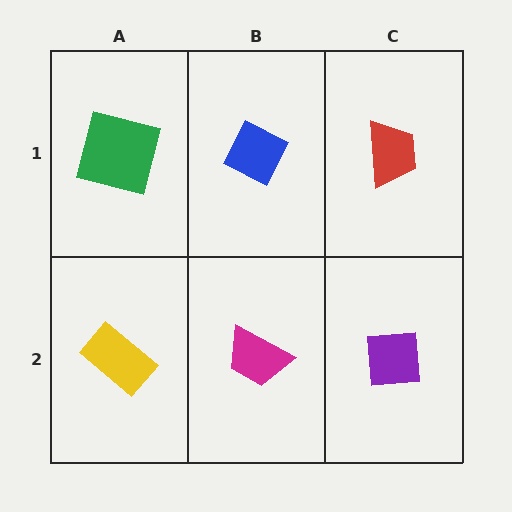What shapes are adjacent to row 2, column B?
A blue diamond (row 1, column B), a yellow rectangle (row 2, column A), a purple square (row 2, column C).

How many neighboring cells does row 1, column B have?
3.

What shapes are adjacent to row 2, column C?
A red trapezoid (row 1, column C), a magenta trapezoid (row 2, column B).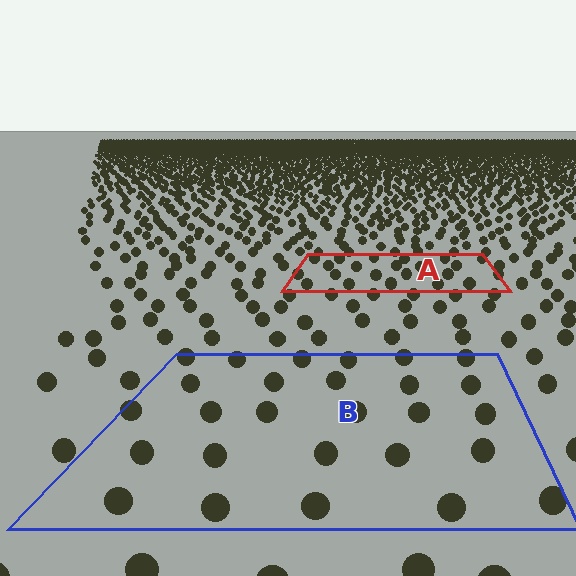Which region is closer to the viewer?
Region B is closer. The texture elements there are larger and more spread out.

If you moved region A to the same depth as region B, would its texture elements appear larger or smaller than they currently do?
They would appear larger. At a closer depth, the same texture elements are projected at a bigger on-screen size.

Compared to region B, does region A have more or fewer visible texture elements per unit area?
Region A has more texture elements per unit area — they are packed more densely because it is farther away.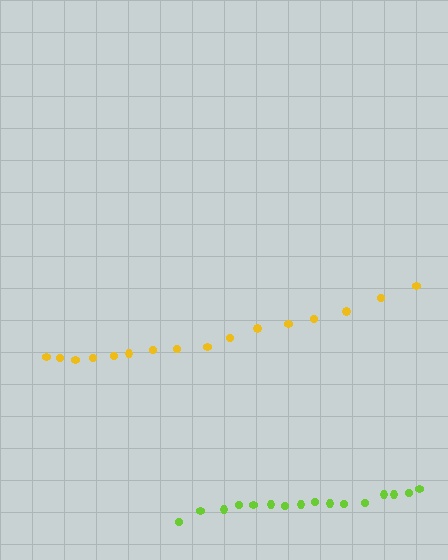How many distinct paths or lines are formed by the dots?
There are 2 distinct paths.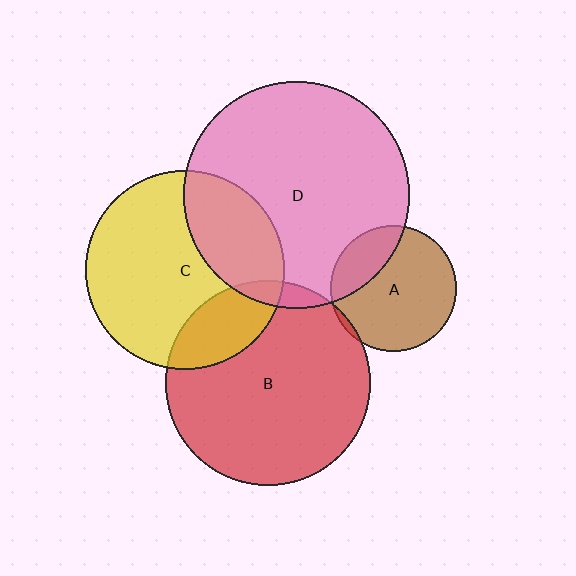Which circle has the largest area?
Circle D (pink).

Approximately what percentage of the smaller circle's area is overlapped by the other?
Approximately 30%.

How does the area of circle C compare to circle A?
Approximately 2.5 times.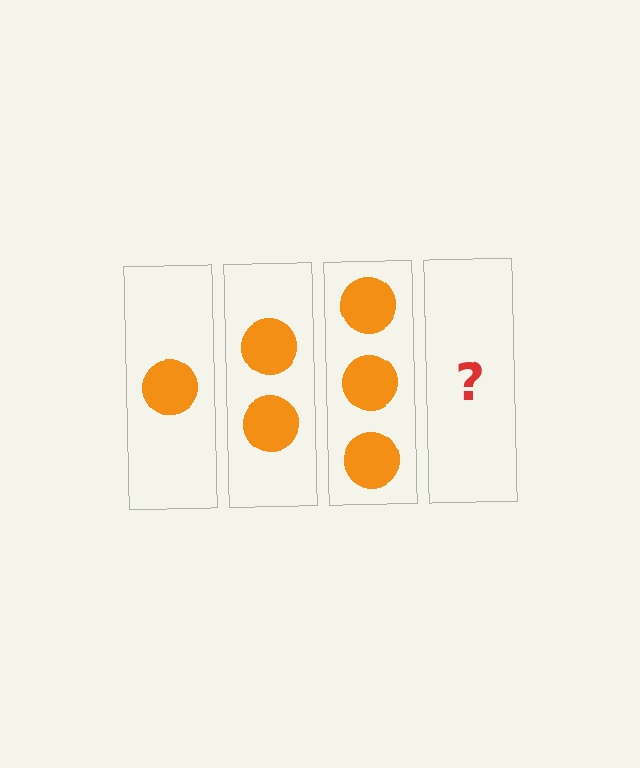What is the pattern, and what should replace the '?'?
The pattern is that each step adds one more circle. The '?' should be 4 circles.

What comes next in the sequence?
The next element should be 4 circles.